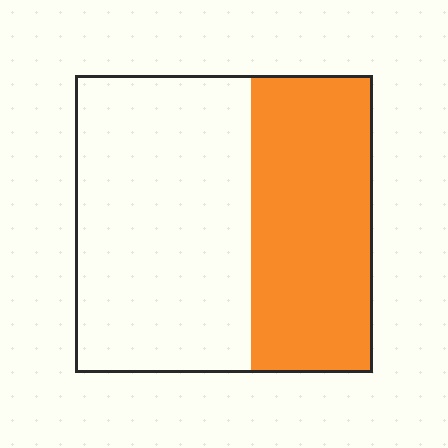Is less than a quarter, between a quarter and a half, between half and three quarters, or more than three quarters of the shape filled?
Between a quarter and a half.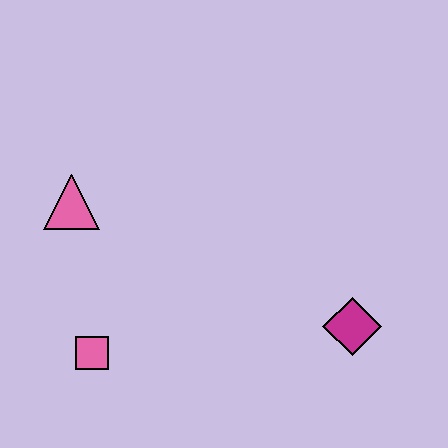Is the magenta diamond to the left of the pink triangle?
No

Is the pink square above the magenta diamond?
No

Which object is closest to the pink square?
The pink triangle is closest to the pink square.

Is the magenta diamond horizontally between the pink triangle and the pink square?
No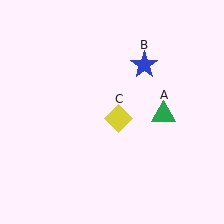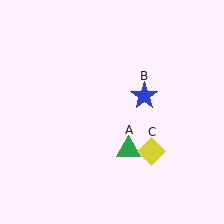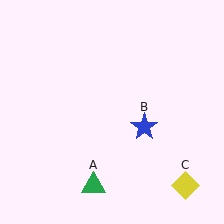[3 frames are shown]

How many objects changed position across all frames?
3 objects changed position: green triangle (object A), blue star (object B), yellow diamond (object C).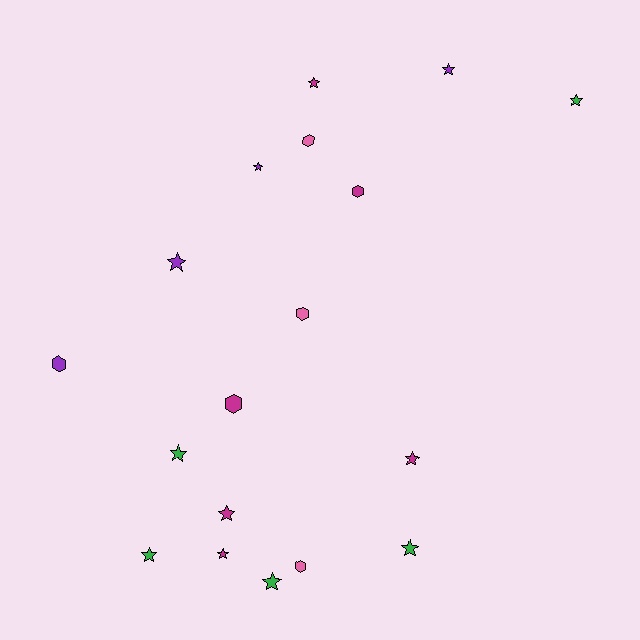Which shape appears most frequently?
Star, with 12 objects.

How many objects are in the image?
There are 18 objects.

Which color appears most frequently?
Magenta, with 6 objects.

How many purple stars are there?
There are 3 purple stars.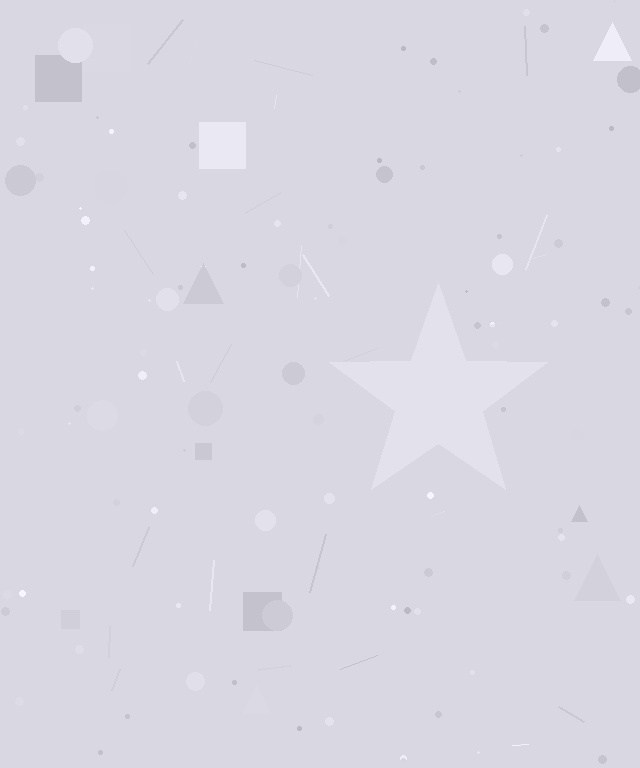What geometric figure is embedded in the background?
A star is embedded in the background.